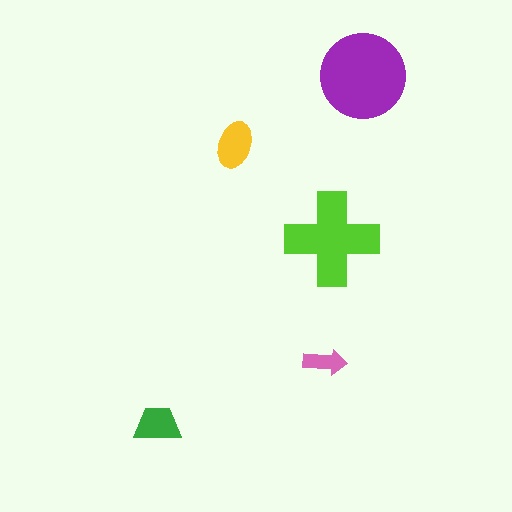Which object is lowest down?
The green trapezoid is bottommost.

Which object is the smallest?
The pink arrow.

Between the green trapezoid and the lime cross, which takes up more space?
The lime cross.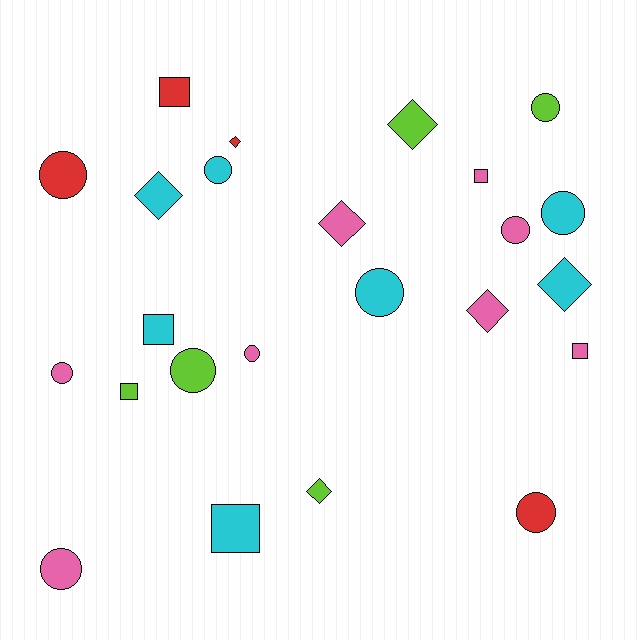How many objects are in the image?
There are 24 objects.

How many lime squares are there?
There is 1 lime square.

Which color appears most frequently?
Pink, with 8 objects.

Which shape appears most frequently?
Circle, with 11 objects.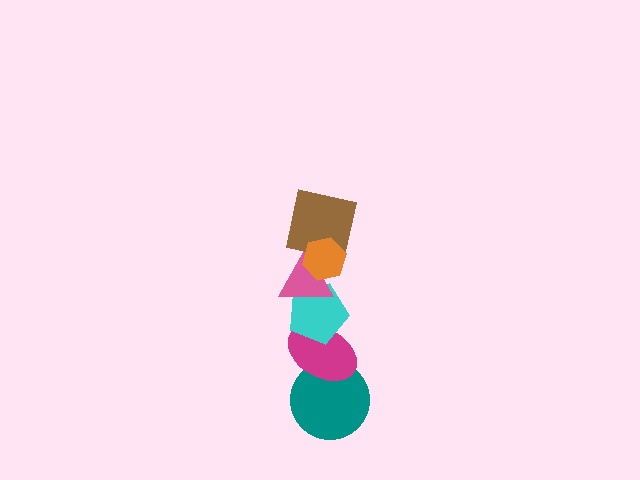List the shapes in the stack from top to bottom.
From top to bottom: the orange hexagon, the brown square, the pink triangle, the cyan pentagon, the magenta ellipse, the teal circle.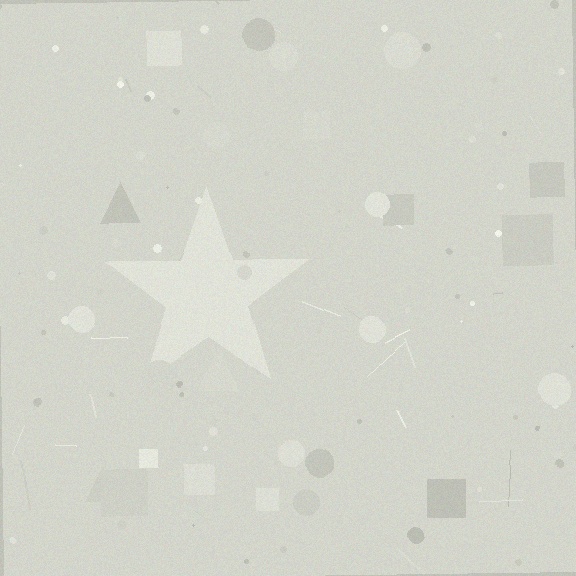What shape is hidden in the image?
A star is hidden in the image.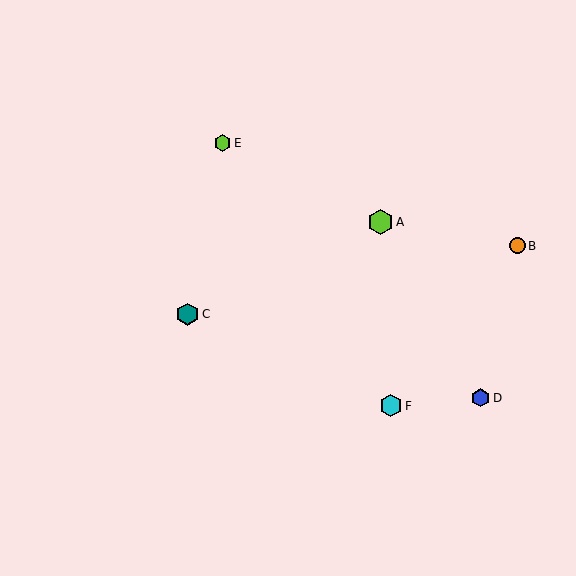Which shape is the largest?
The lime hexagon (labeled A) is the largest.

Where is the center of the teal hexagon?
The center of the teal hexagon is at (188, 314).